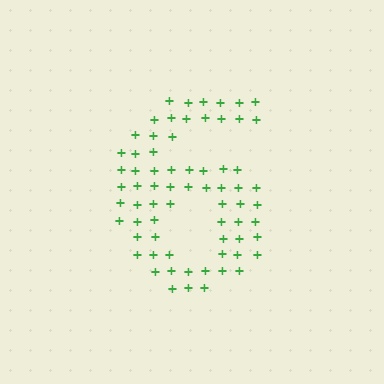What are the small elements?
The small elements are plus signs.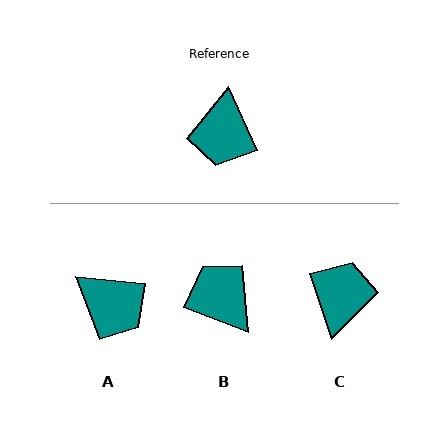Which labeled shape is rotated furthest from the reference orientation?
C, about 174 degrees away.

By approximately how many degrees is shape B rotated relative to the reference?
Approximately 135 degrees clockwise.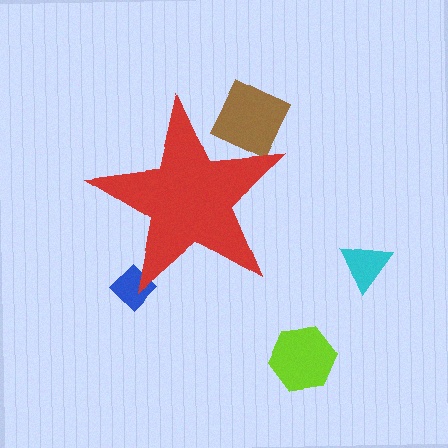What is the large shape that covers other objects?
A red star.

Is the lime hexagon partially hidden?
No, the lime hexagon is fully visible.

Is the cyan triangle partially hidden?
No, the cyan triangle is fully visible.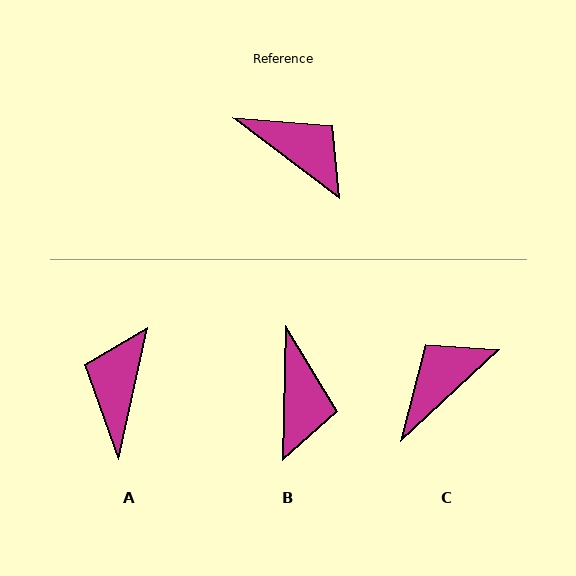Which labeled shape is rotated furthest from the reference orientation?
A, about 115 degrees away.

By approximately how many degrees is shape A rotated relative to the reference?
Approximately 115 degrees counter-clockwise.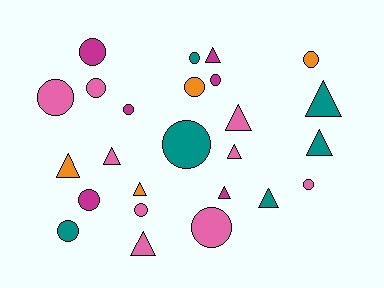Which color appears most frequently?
Pink, with 9 objects.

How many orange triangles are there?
There are 2 orange triangles.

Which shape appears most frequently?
Circle, with 14 objects.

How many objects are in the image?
There are 25 objects.